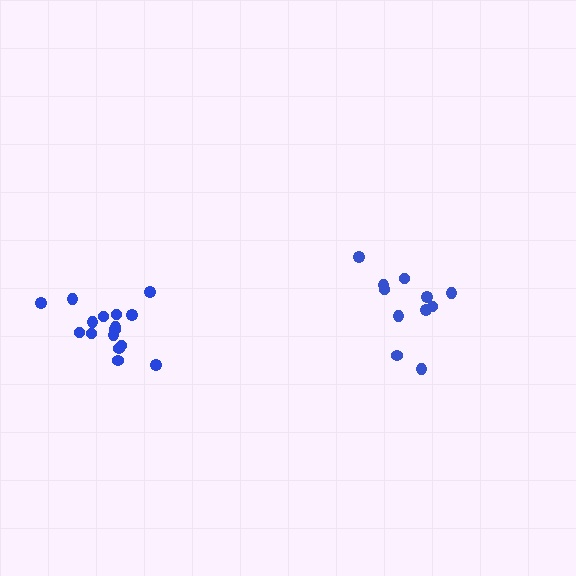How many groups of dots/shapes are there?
There are 2 groups.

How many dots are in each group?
Group 1: 16 dots, Group 2: 11 dots (27 total).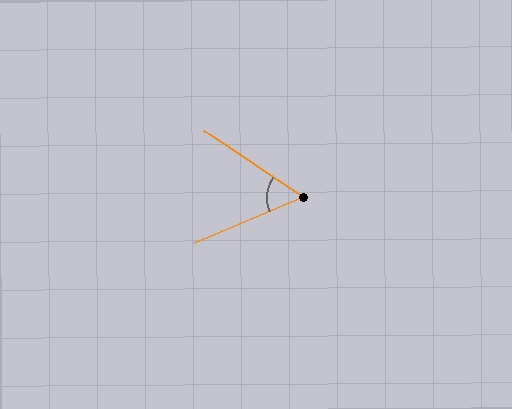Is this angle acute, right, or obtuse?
It is acute.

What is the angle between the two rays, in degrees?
Approximately 57 degrees.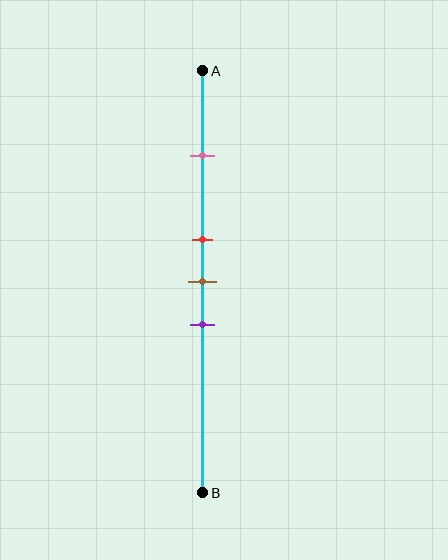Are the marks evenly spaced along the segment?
No, the marks are not evenly spaced.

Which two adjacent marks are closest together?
The red and brown marks are the closest adjacent pair.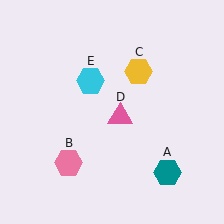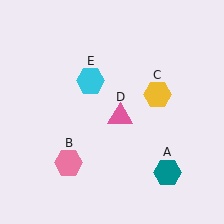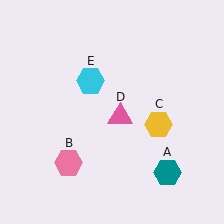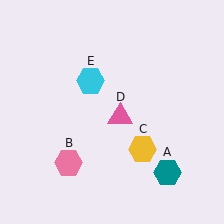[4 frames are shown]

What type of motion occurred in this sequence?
The yellow hexagon (object C) rotated clockwise around the center of the scene.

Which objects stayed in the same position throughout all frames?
Teal hexagon (object A) and pink hexagon (object B) and pink triangle (object D) and cyan hexagon (object E) remained stationary.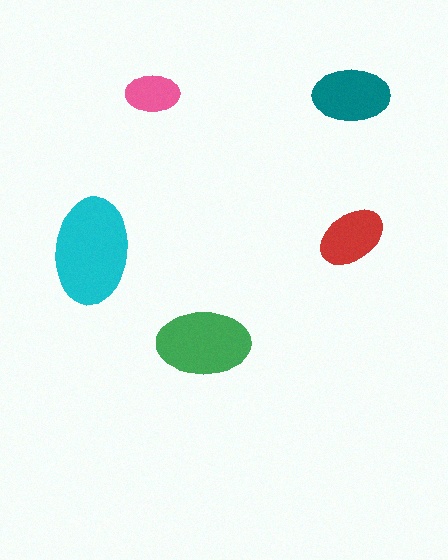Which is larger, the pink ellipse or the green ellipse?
The green one.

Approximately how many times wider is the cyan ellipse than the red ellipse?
About 1.5 times wider.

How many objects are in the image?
There are 5 objects in the image.